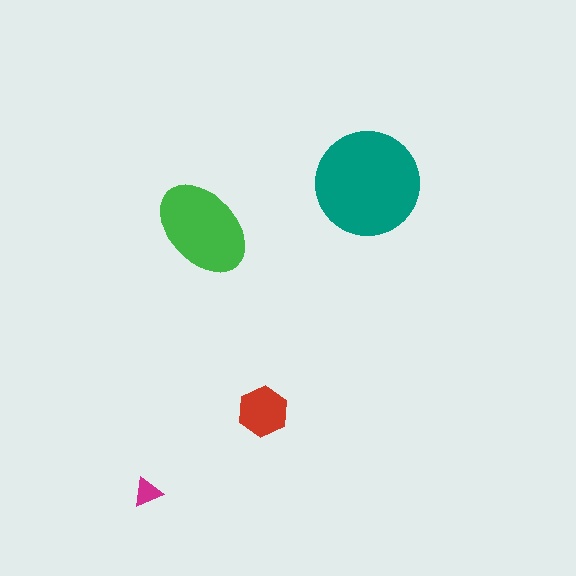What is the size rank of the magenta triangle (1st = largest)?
4th.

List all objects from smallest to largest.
The magenta triangle, the red hexagon, the green ellipse, the teal circle.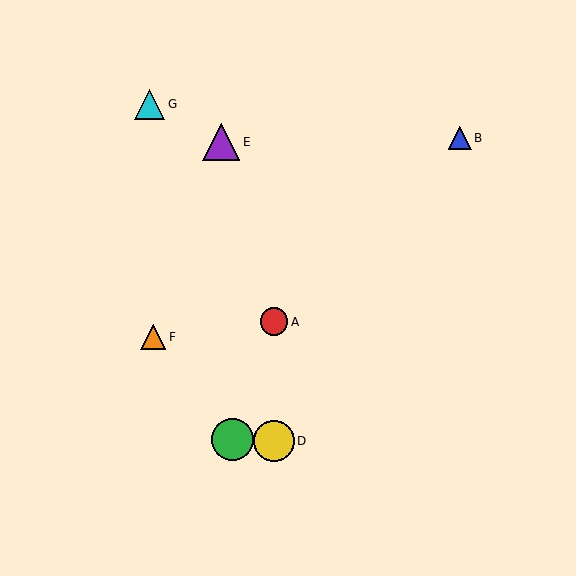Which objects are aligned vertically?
Objects A, D are aligned vertically.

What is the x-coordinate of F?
Object F is at x≈153.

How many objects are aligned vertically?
2 objects (A, D) are aligned vertically.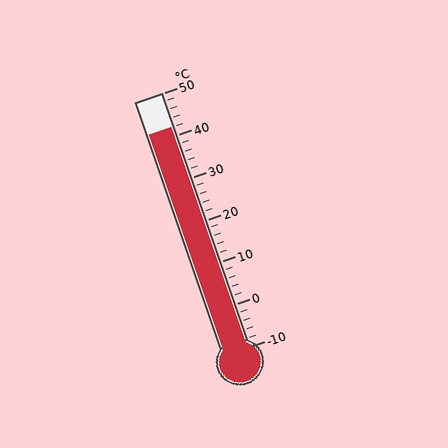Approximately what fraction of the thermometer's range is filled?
The thermometer is filled to approximately 85% of its range.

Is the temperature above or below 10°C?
The temperature is above 10°C.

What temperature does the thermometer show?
The thermometer shows approximately 42°C.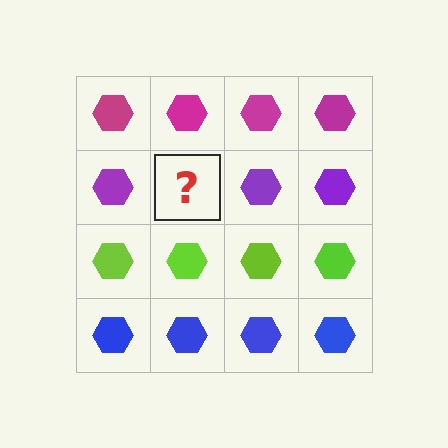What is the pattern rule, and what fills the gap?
The rule is that each row has a consistent color. The gap should be filled with a purple hexagon.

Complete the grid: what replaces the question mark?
The question mark should be replaced with a purple hexagon.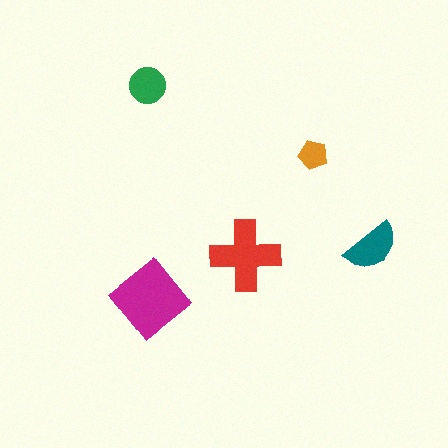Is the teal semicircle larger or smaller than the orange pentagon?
Larger.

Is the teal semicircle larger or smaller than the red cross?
Smaller.